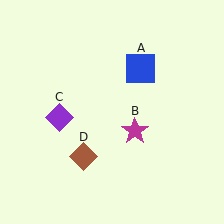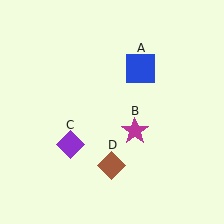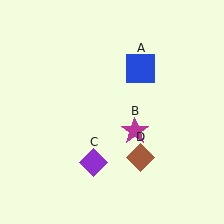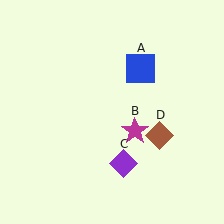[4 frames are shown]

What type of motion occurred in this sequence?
The purple diamond (object C), brown diamond (object D) rotated counterclockwise around the center of the scene.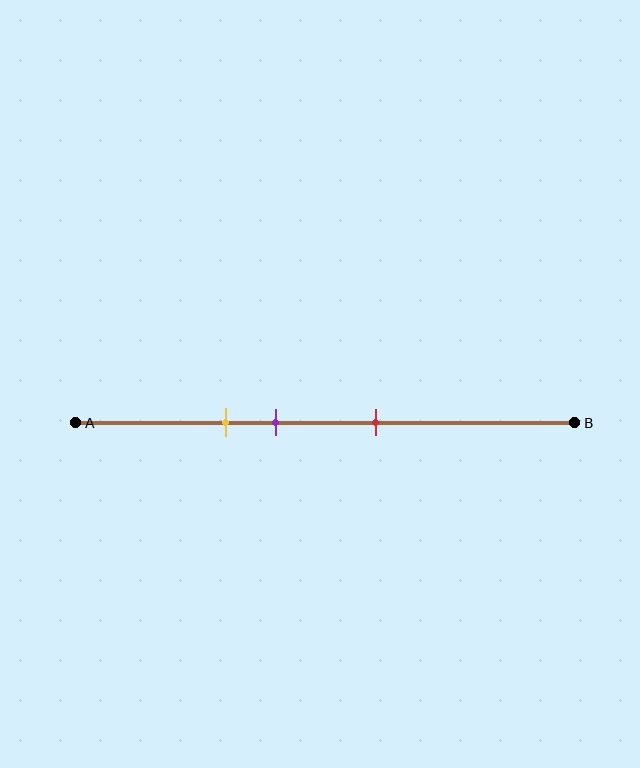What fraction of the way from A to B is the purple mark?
The purple mark is approximately 40% (0.4) of the way from A to B.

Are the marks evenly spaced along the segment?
Yes, the marks are approximately evenly spaced.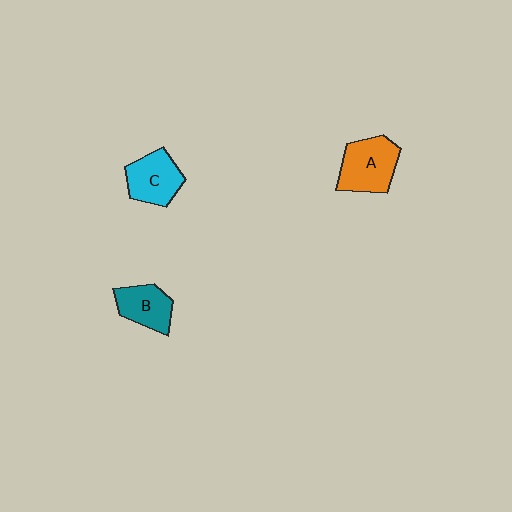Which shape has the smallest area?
Shape B (teal).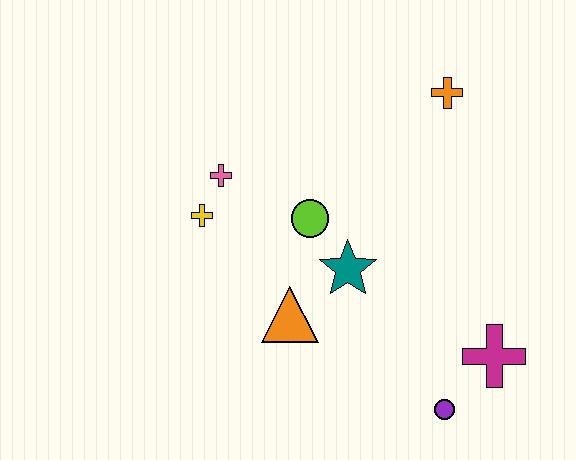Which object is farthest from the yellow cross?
The magenta cross is farthest from the yellow cross.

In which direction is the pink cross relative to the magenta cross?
The pink cross is to the left of the magenta cross.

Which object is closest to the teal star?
The lime circle is closest to the teal star.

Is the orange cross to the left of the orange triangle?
No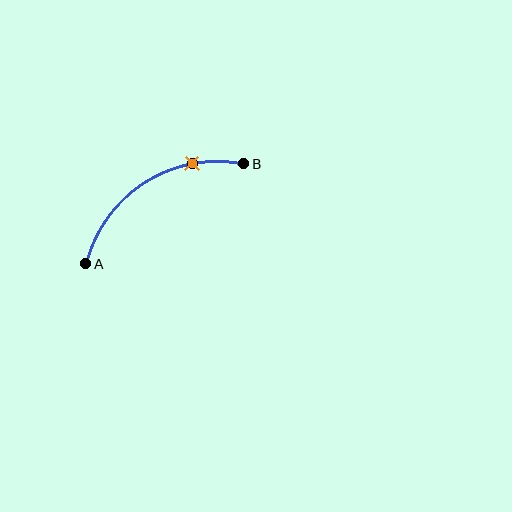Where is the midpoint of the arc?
The arc midpoint is the point on the curve farthest from the straight line joining A and B. It sits above that line.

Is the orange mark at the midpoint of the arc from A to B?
No. The orange mark lies on the arc but is closer to endpoint B. The arc midpoint would be at the point on the curve equidistant along the arc from both A and B.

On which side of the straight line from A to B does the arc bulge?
The arc bulges above the straight line connecting A and B.